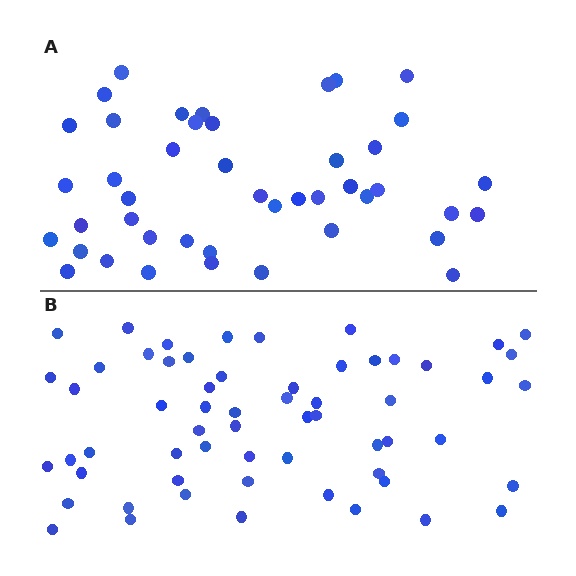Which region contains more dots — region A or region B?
Region B (the bottom region) has more dots.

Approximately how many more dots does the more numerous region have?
Region B has approximately 15 more dots than region A.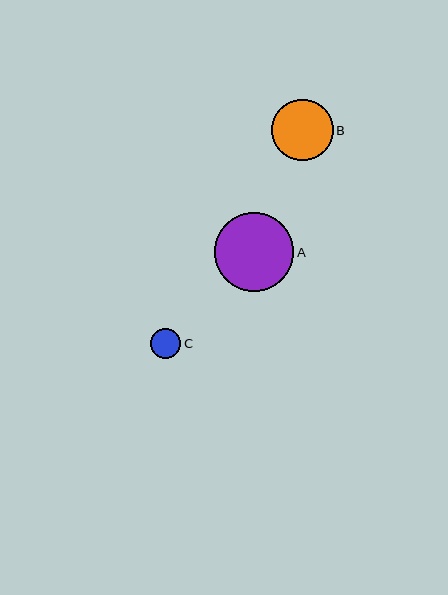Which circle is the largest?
Circle A is the largest with a size of approximately 79 pixels.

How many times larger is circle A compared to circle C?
Circle A is approximately 2.6 times the size of circle C.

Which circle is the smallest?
Circle C is the smallest with a size of approximately 30 pixels.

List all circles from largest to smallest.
From largest to smallest: A, B, C.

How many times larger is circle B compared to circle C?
Circle B is approximately 2.0 times the size of circle C.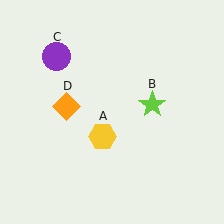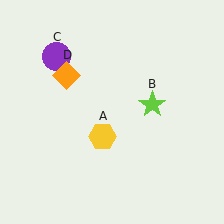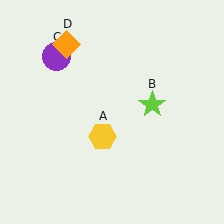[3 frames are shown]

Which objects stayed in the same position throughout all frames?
Yellow hexagon (object A) and lime star (object B) and purple circle (object C) remained stationary.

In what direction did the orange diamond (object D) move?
The orange diamond (object D) moved up.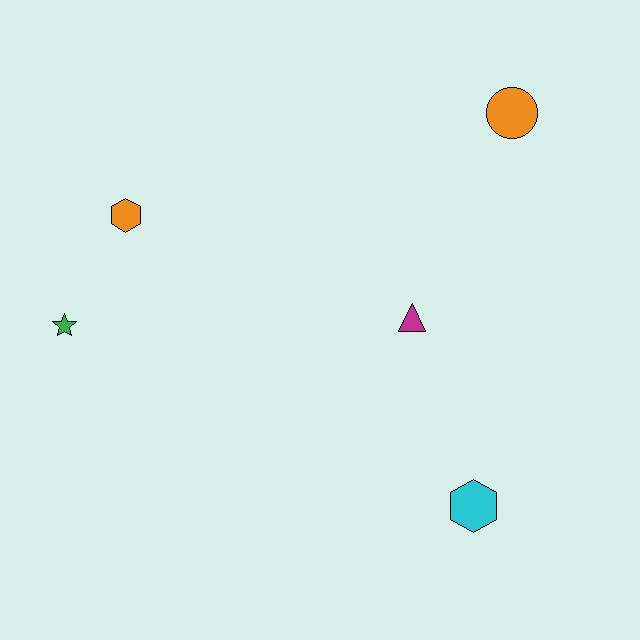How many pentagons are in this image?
There are no pentagons.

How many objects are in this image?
There are 5 objects.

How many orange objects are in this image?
There are 2 orange objects.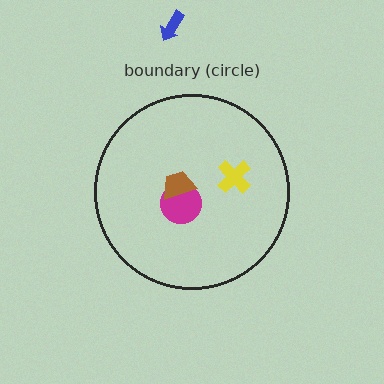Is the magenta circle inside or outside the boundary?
Inside.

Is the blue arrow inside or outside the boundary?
Outside.